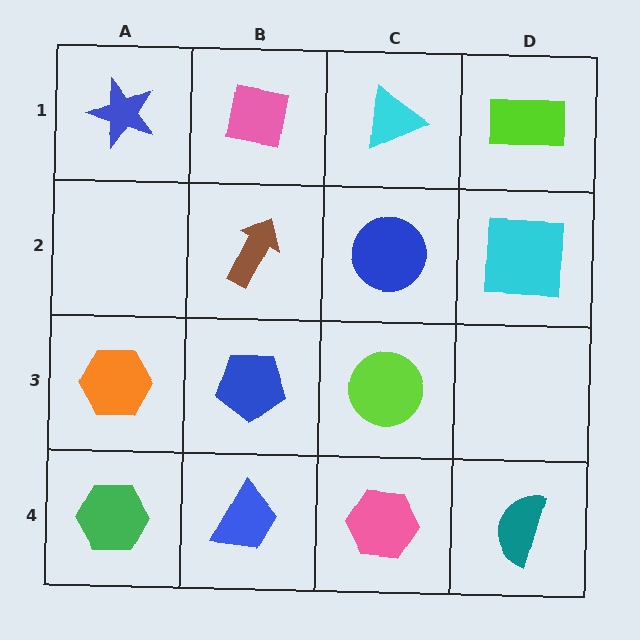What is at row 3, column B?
A blue pentagon.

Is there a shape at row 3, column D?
No, that cell is empty.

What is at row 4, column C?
A pink hexagon.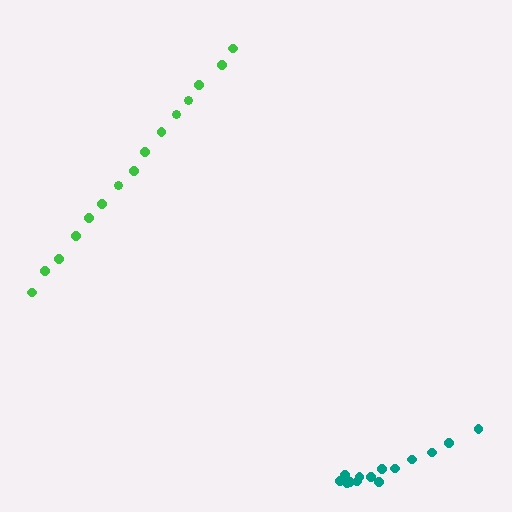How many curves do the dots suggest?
There are 2 distinct paths.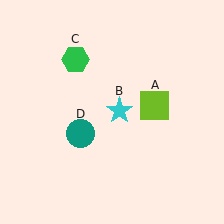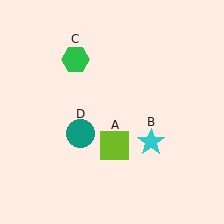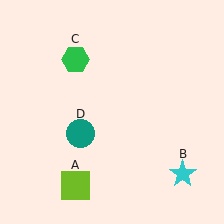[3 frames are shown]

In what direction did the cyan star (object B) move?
The cyan star (object B) moved down and to the right.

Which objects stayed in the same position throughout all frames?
Green hexagon (object C) and teal circle (object D) remained stationary.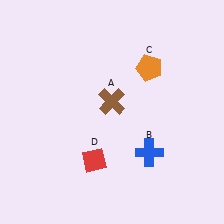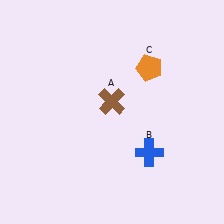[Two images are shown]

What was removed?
The red diamond (D) was removed in Image 2.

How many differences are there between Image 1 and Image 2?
There is 1 difference between the two images.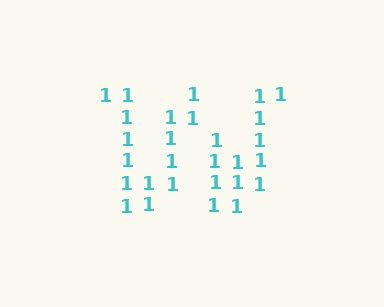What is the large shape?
The large shape is the letter W.